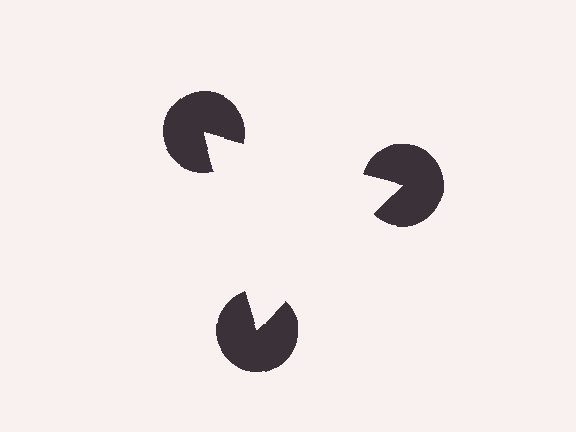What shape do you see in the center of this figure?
An illusory triangle — its edges are inferred from the aligned wedge cuts in the pac-man discs, not physically drawn.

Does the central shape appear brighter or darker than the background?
It typically appears slightly brighter than the background, even though no actual brightness change is drawn.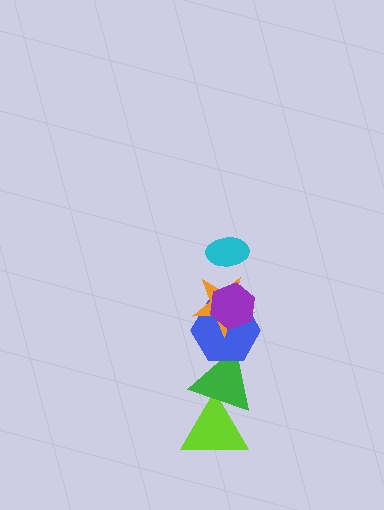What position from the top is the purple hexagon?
The purple hexagon is 2nd from the top.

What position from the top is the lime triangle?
The lime triangle is 6th from the top.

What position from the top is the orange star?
The orange star is 3rd from the top.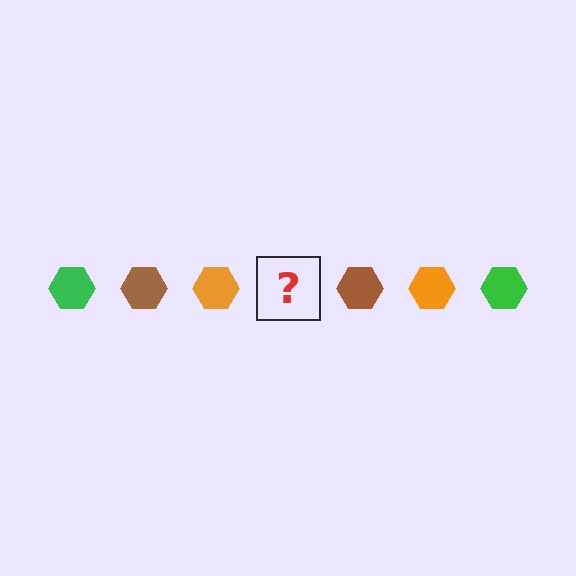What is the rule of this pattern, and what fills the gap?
The rule is that the pattern cycles through green, brown, orange hexagons. The gap should be filled with a green hexagon.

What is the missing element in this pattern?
The missing element is a green hexagon.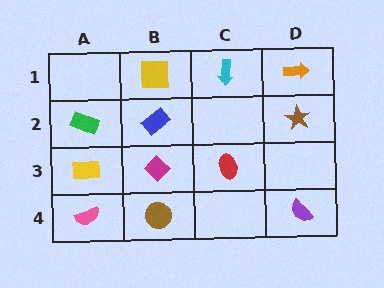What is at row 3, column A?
A yellow rectangle.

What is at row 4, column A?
A pink semicircle.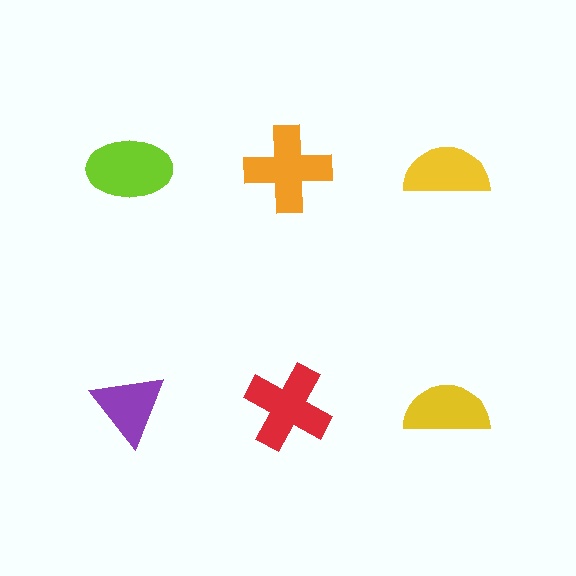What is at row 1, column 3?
A yellow semicircle.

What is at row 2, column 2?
A red cross.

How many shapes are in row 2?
3 shapes.